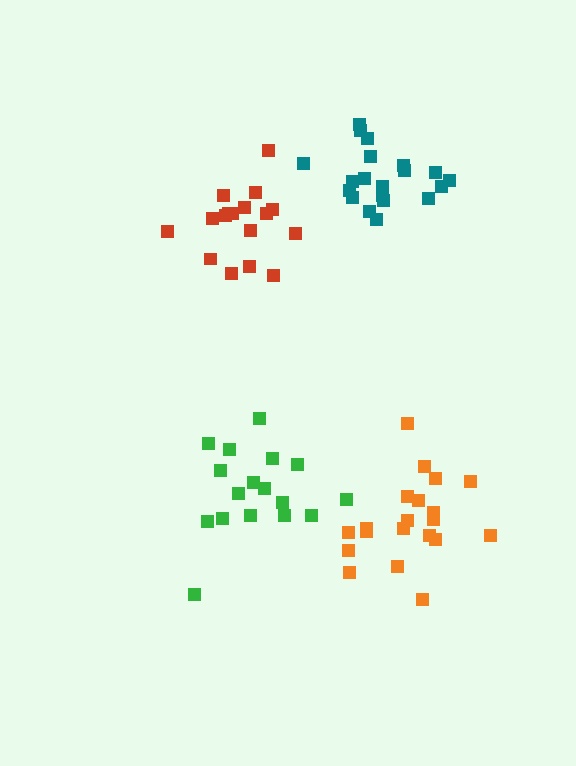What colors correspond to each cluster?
The clusters are colored: green, teal, red, orange.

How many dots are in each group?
Group 1: 17 dots, Group 2: 20 dots, Group 3: 17 dots, Group 4: 20 dots (74 total).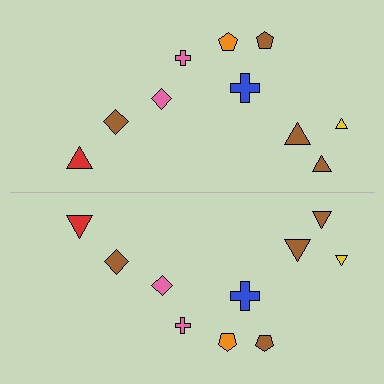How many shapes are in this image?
There are 20 shapes in this image.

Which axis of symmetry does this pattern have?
The pattern has a horizontal axis of symmetry running through the center of the image.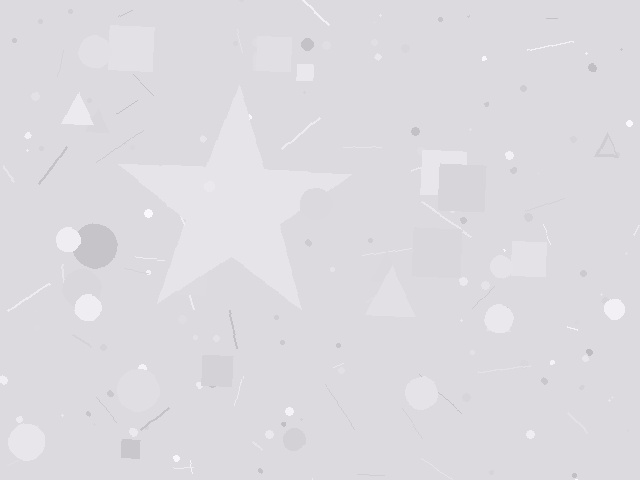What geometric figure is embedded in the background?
A star is embedded in the background.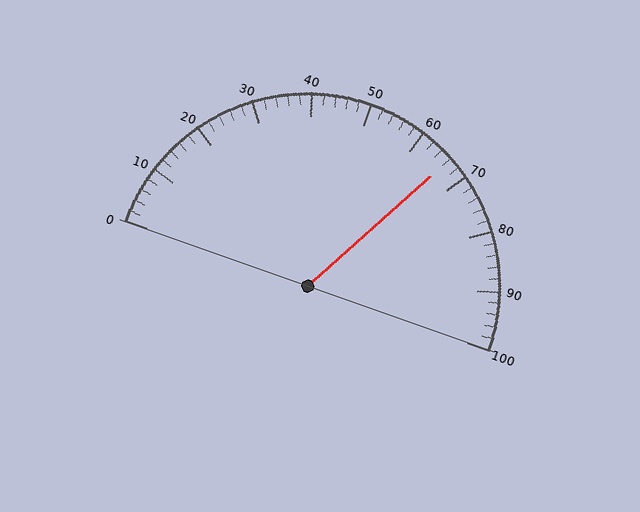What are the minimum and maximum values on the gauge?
The gauge ranges from 0 to 100.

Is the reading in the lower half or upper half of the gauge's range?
The reading is in the upper half of the range (0 to 100).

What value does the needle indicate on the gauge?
The needle indicates approximately 66.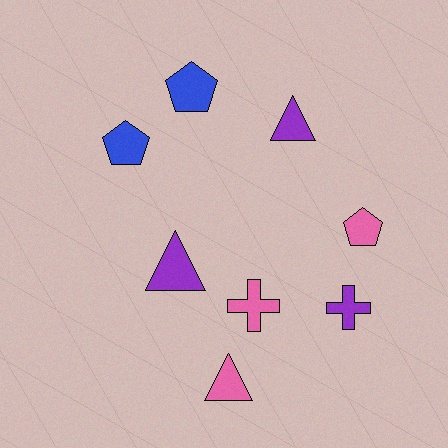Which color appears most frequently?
Pink, with 3 objects.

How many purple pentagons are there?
There are no purple pentagons.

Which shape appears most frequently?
Triangle, with 3 objects.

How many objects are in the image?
There are 8 objects.